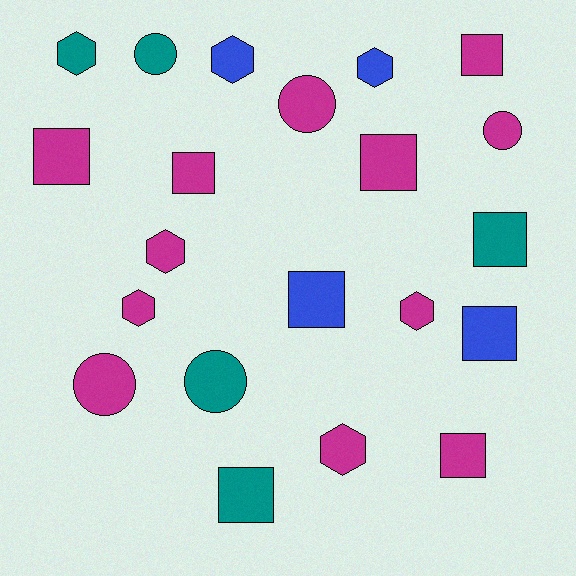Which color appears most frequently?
Magenta, with 12 objects.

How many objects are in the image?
There are 21 objects.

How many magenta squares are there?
There are 5 magenta squares.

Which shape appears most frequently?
Square, with 9 objects.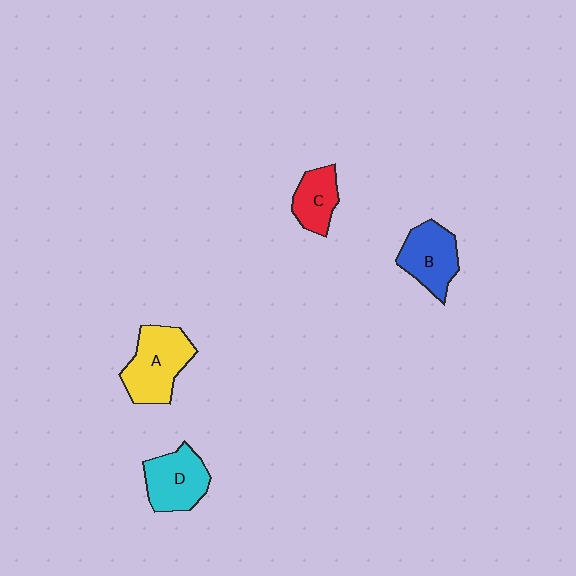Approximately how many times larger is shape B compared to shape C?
Approximately 1.3 times.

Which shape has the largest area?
Shape A (yellow).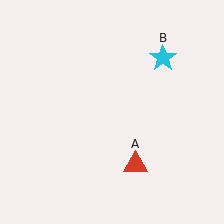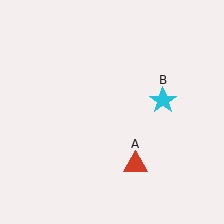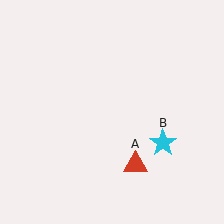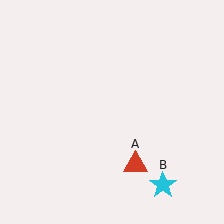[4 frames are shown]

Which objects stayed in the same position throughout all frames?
Red triangle (object A) remained stationary.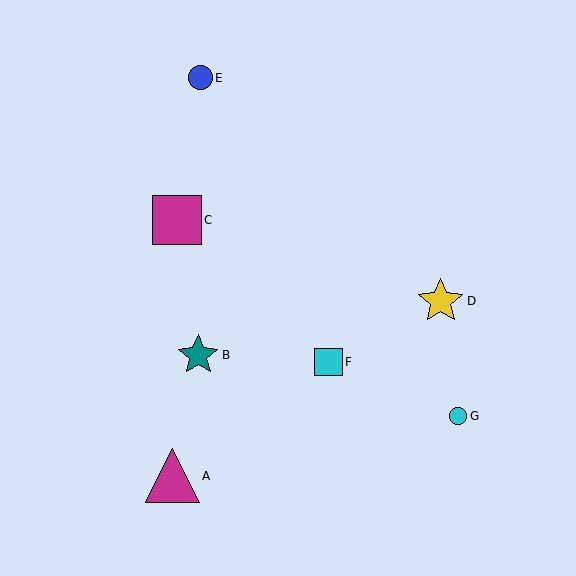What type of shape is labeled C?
Shape C is a magenta square.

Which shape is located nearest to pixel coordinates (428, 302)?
The yellow star (labeled D) at (441, 301) is nearest to that location.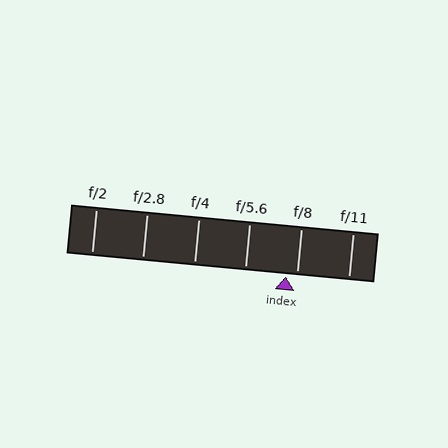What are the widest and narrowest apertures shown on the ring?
The widest aperture shown is f/2 and the narrowest is f/11.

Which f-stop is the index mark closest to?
The index mark is closest to f/8.